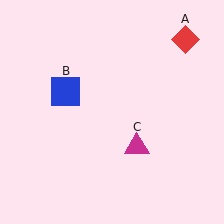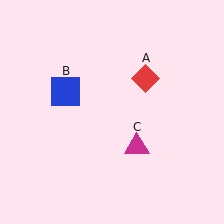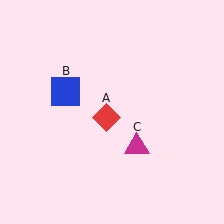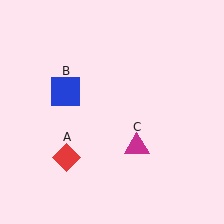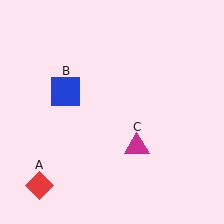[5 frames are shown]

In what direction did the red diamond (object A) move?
The red diamond (object A) moved down and to the left.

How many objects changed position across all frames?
1 object changed position: red diamond (object A).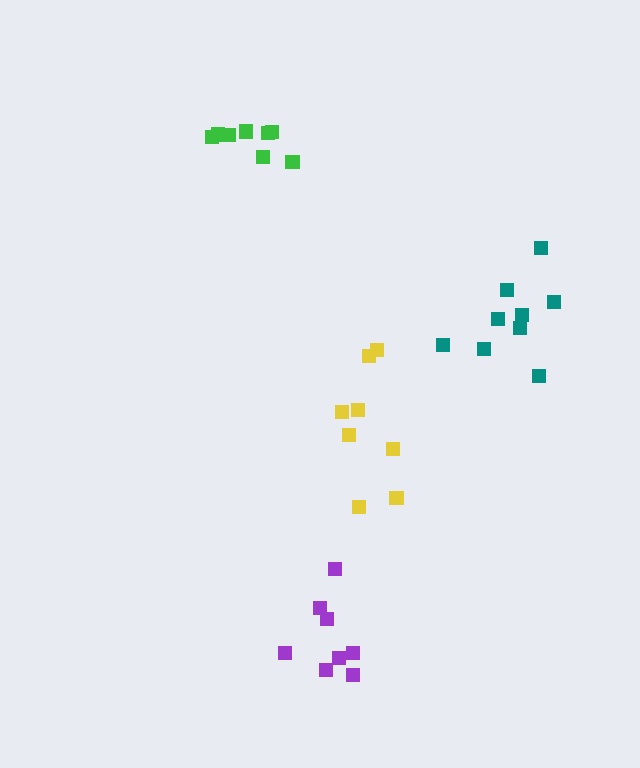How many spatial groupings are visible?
There are 4 spatial groupings.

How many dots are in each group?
Group 1: 8 dots, Group 2: 8 dots, Group 3: 9 dots, Group 4: 8 dots (33 total).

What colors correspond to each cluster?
The clusters are colored: yellow, green, teal, purple.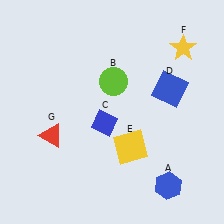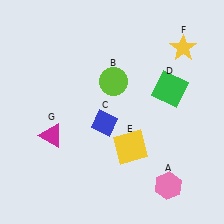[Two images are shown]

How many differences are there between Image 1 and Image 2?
There are 3 differences between the two images.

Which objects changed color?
A changed from blue to pink. D changed from blue to green. G changed from red to magenta.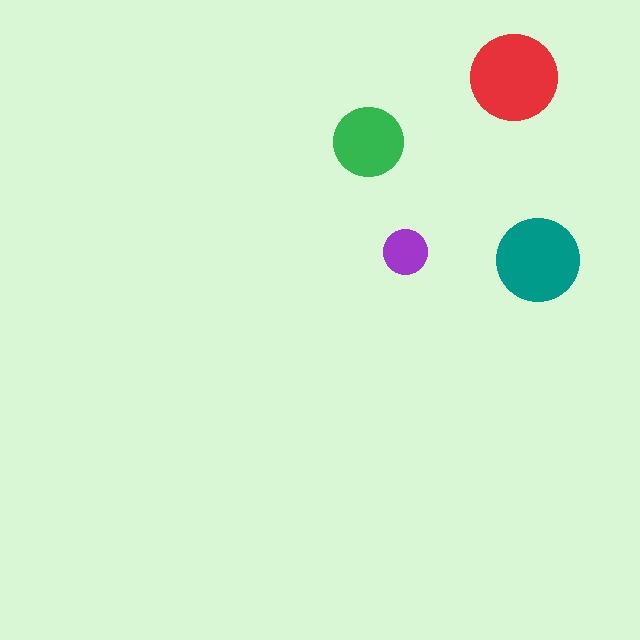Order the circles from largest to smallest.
the red one, the teal one, the green one, the purple one.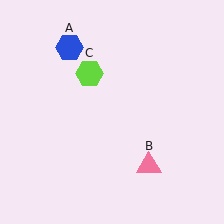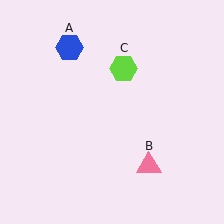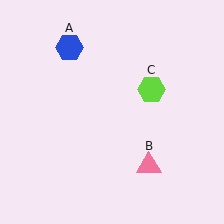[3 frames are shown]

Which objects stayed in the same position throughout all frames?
Blue hexagon (object A) and pink triangle (object B) remained stationary.